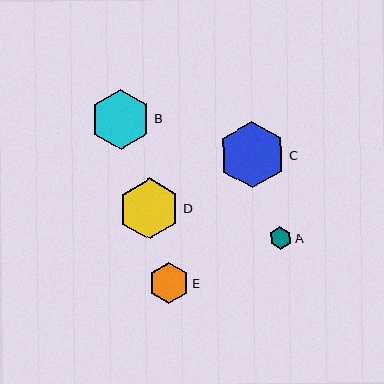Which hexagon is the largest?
Hexagon C is the largest with a size of approximately 67 pixels.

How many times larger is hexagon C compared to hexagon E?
Hexagon C is approximately 1.6 times the size of hexagon E.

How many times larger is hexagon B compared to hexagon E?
Hexagon B is approximately 1.5 times the size of hexagon E.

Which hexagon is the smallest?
Hexagon A is the smallest with a size of approximately 22 pixels.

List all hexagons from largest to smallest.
From largest to smallest: C, D, B, E, A.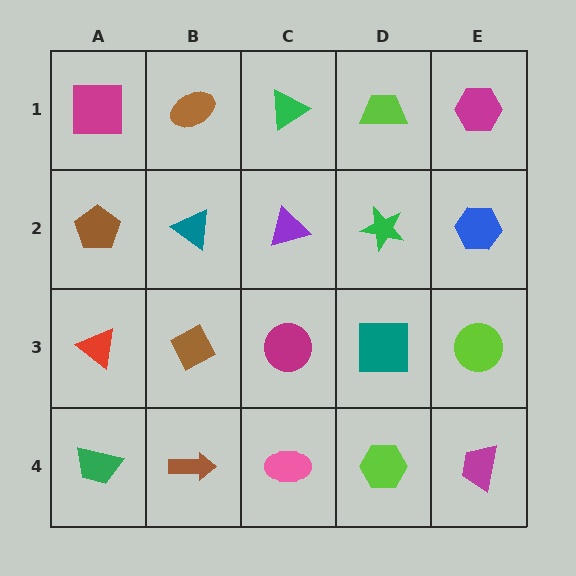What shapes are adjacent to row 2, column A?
A magenta square (row 1, column A), a red triangle (row 3, column A), a teal triangle (row 2, column B).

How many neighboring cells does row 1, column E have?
2.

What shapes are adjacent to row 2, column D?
A lime trapezoid (row 1, column D), a teal square (row 3, column D), a purple triangle (row 2, column C), a blue hexagon (row 2, column E).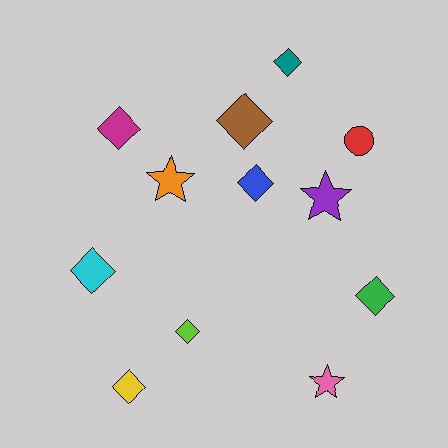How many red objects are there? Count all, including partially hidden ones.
There is 1 red object.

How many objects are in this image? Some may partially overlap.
There are 12 objects.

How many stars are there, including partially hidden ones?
There are 3 stars.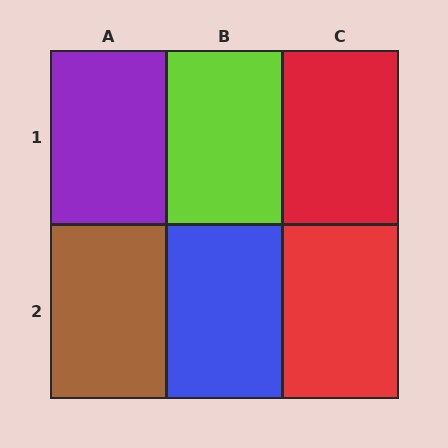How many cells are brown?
1 cell is brown.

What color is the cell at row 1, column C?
Red.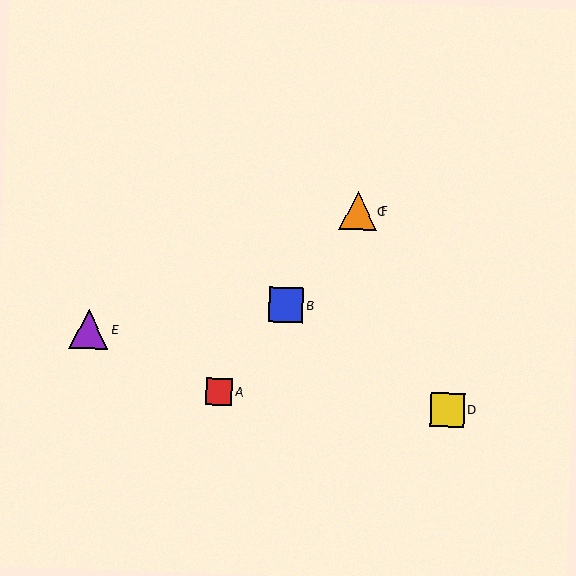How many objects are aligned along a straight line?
4 objects (A, B, C, F) are aligned along a straight line.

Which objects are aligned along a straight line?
Objects A, B, C, F are aligned along a straight line.